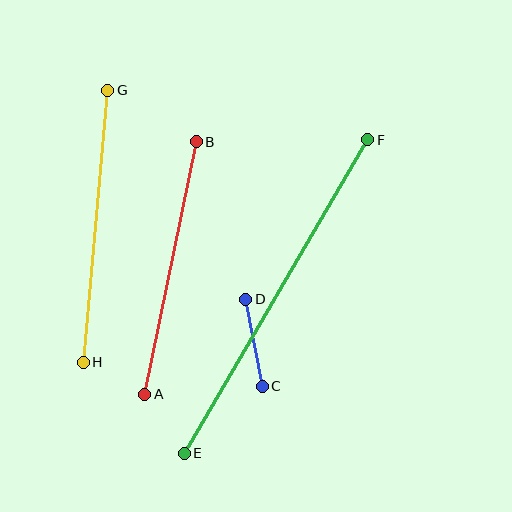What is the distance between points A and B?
The distance is approximately 257 pixels.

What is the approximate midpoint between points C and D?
The midpoint is at approximately (254, 343) pixels.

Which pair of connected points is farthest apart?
Points E and F are farthest apart.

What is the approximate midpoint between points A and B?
The midpoint is at approximately (170, 268) pixels.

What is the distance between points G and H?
The distance is approximately 273 pixels.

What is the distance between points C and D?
The distance is approximately 88 pixels.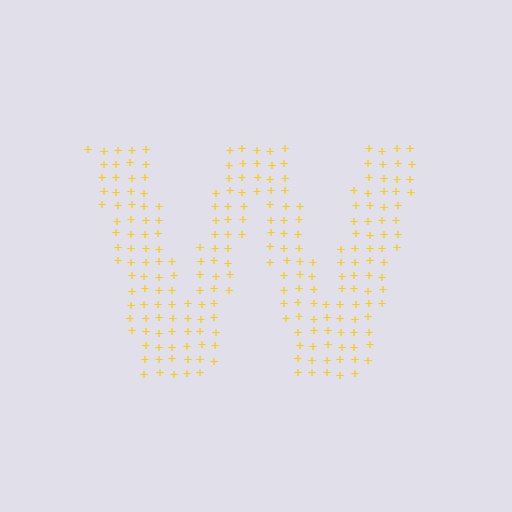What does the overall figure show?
The overall figure shows the letter W.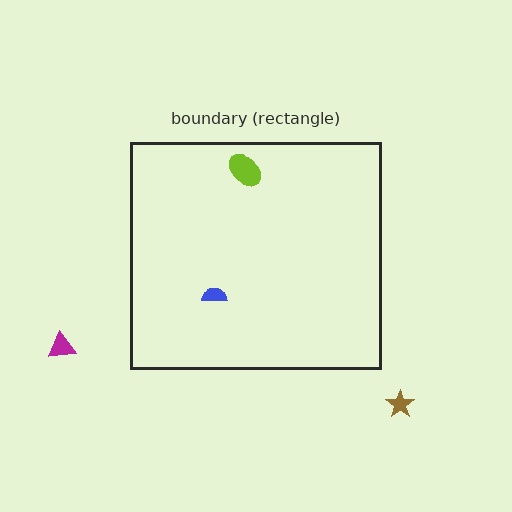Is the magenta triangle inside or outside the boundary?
Outside.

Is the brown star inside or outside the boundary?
Outside.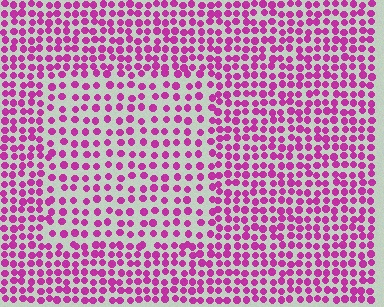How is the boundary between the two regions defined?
The boundary is defined by a change in element density (approximately 1.6x ratio). All elements are the same color, size, and shape.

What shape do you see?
I see a rectangle.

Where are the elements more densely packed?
The elements are more densely packed outside the rectangle boundary.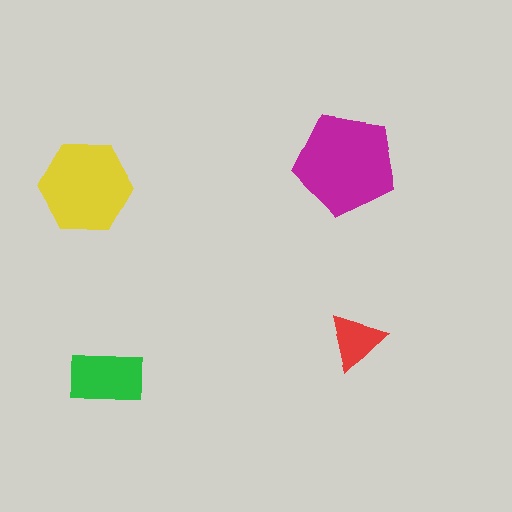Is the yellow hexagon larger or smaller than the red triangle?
Larger.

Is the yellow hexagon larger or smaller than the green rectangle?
Larger.